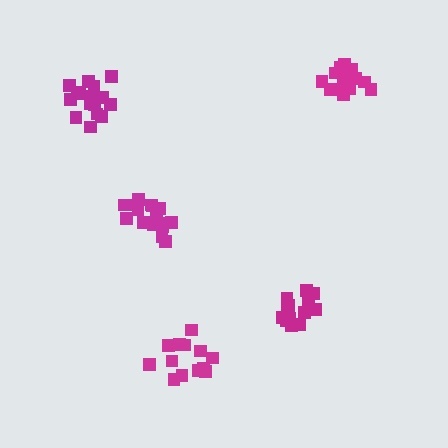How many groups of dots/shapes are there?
There are 5 groups.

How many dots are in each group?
Group 1: 13 dots, Group 2: 13 dots, Group 3: 18 dots, Group 4: 18 dots, Group 5: 15 dots (77 total).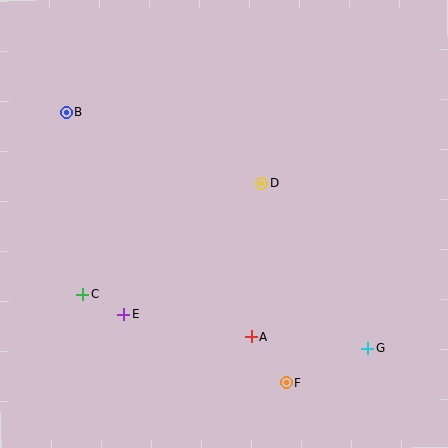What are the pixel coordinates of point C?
Point C is at (83, 295).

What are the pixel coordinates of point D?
Point D is at (262, 183).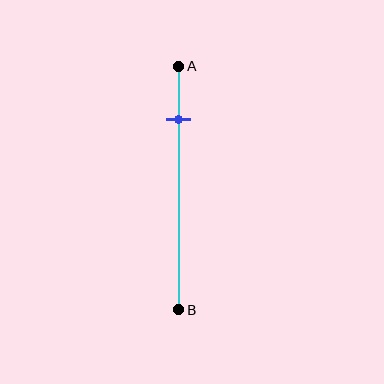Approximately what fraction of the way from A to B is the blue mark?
The blue mark is approximately 20% of the way from A to B.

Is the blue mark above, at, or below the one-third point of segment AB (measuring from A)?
The blue mark is above the one-third point of segment AB.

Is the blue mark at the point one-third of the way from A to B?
No, the mark is at about 20% from A, not at the 33% one-third point.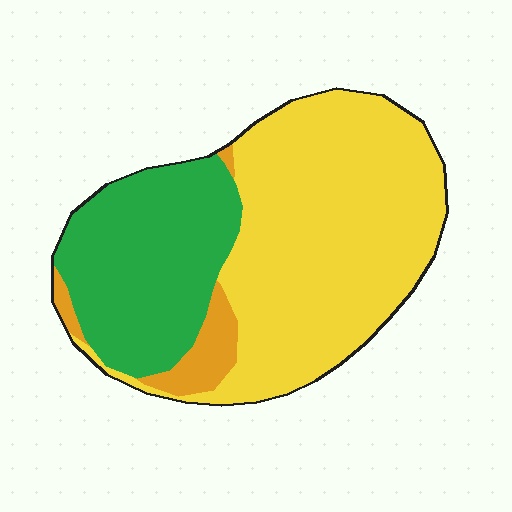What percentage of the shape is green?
Green covers around 35% of the shape.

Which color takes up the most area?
Yellow, at roughly 60%.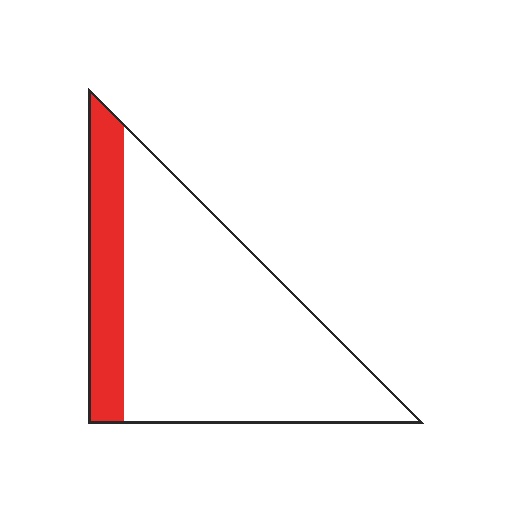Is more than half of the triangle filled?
No.